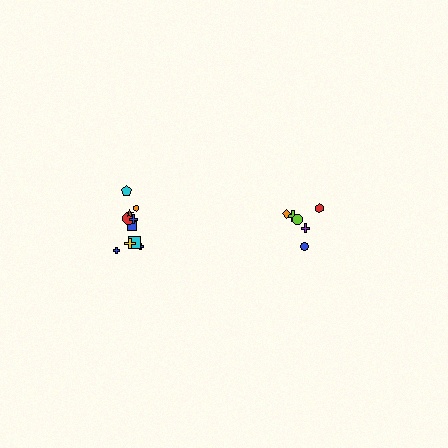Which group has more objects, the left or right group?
The left group.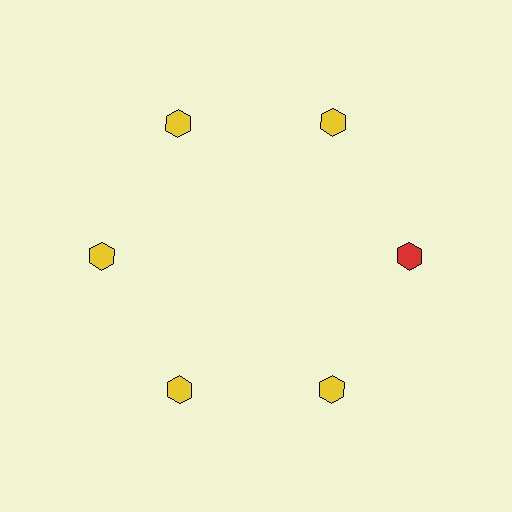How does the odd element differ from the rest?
It has a different color: red instead of yellow.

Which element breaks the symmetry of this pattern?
The red hexagon at roughly the 3 o'clock position breaks the symmetry. All other shapes are yellow hexagons.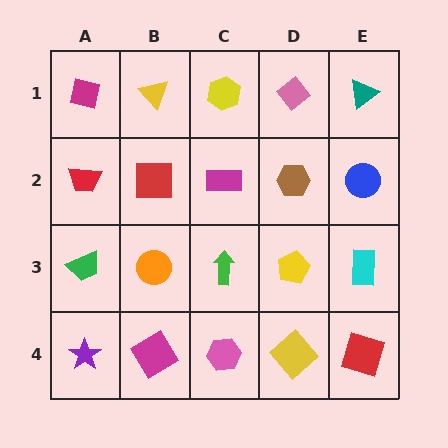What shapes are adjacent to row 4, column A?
A green trapezoid (row 3, column A), a magenta diamond (row 4, column B).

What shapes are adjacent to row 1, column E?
A blue circle (row 2, column E), a pink diamond (row 1, column D).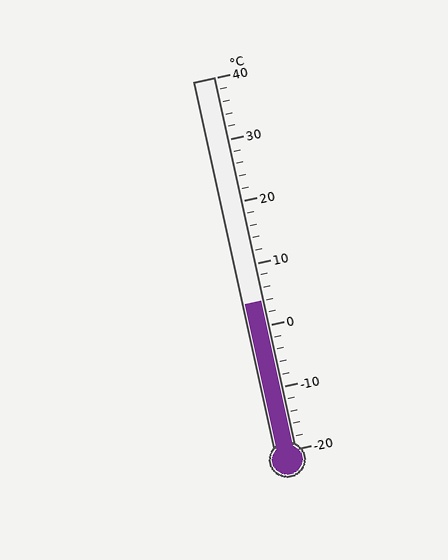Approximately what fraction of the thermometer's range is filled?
The thermometer is filled to approximately 40% of its range.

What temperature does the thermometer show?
The thermometer shows approximately 4°C.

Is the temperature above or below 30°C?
The temperature is below 30°C.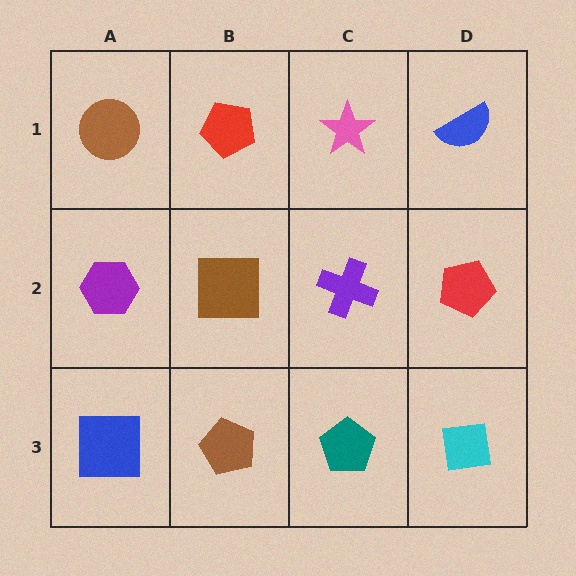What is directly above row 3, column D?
A red pentagon.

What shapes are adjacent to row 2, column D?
A blue semicircle (row 1, column D), a cyan square (row 3, column D), a purple cross (row 2, column C).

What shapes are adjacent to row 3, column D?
A red pentagon (row 2, column D), a teal pentagon (row 3, column C).